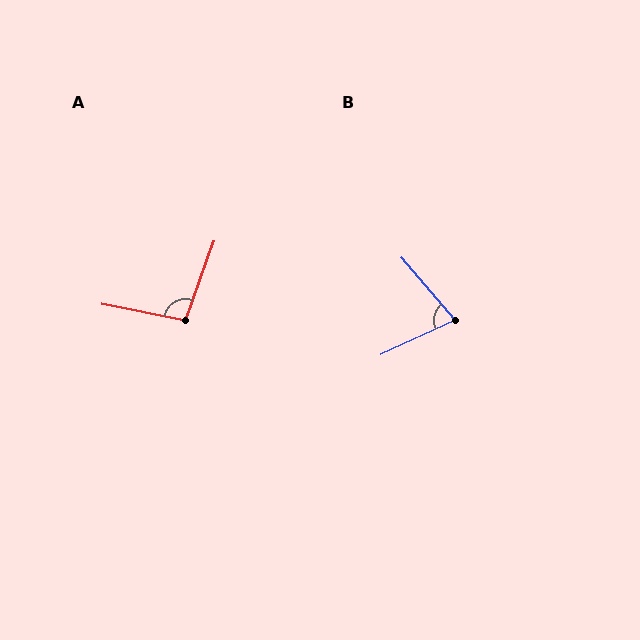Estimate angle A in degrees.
Approximately 98 degrees.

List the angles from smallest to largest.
B (74°), A (98°).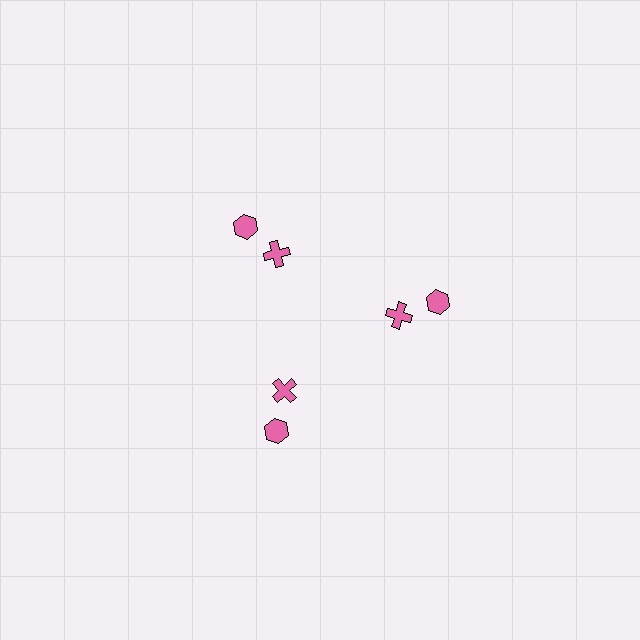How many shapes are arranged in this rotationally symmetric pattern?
There are 6 shapes, arranged in 3 groups of 2.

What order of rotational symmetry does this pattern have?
This pattern has 3-fold rotational symmetry.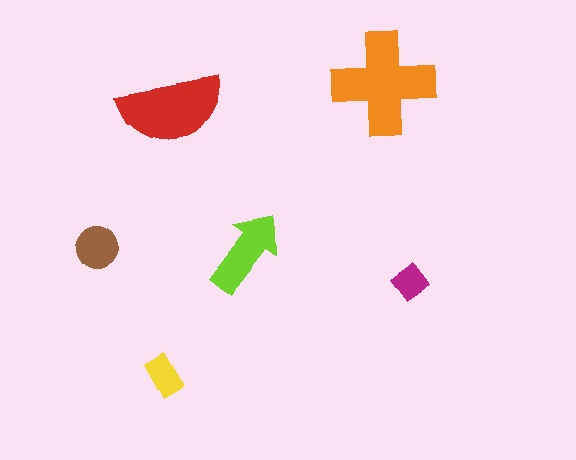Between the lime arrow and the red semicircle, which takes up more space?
The red semicircle.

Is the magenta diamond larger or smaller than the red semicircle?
Smaller.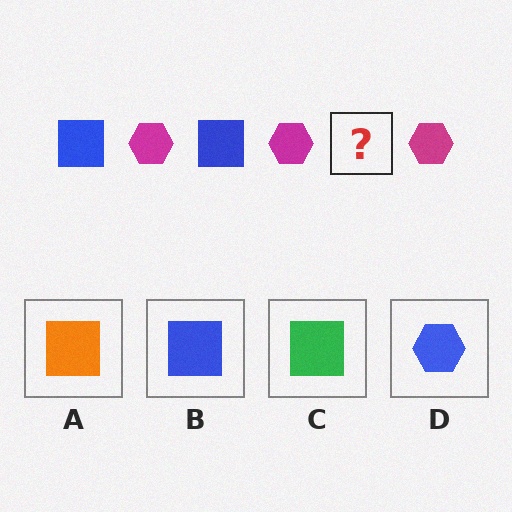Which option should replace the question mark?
Option B.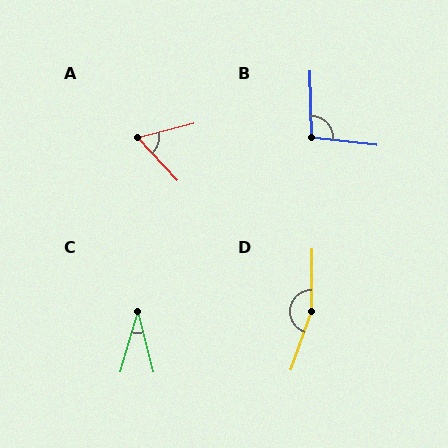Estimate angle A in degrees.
Approximately 62 degrees.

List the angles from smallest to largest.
C (30°), A (62°), B (98°), D (162°).